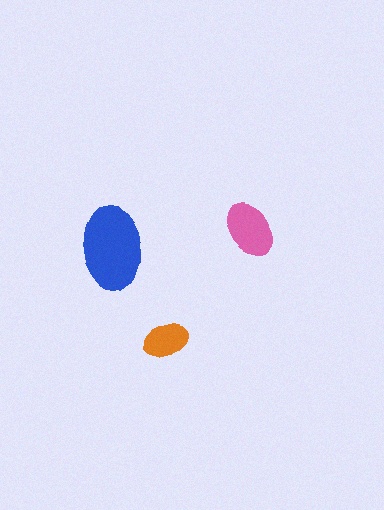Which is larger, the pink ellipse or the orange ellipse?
The pink one.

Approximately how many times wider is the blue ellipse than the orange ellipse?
About 2 times wider.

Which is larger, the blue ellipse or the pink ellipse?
The blue one.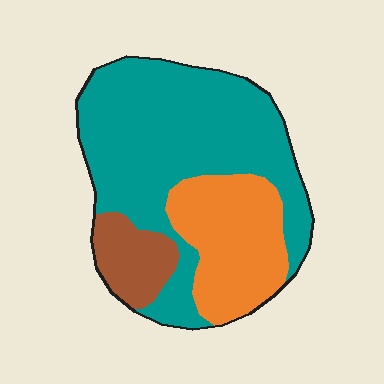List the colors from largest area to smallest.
From largest to smallest: teal, orange, brown.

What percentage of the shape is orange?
Orange covers roughly 25% of the shape.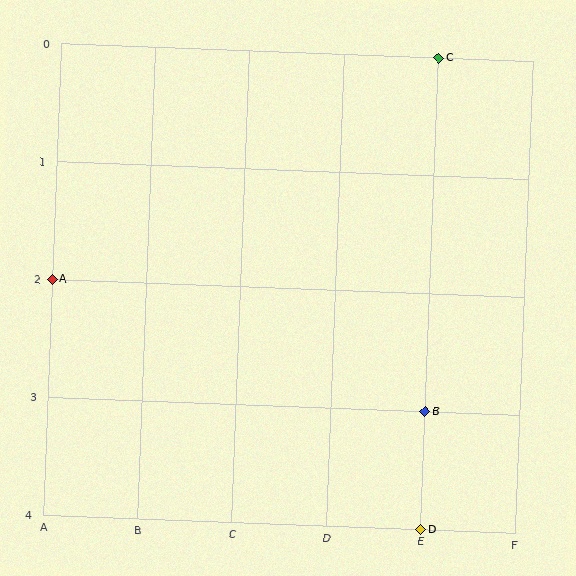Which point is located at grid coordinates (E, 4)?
Point D is at (E, 4).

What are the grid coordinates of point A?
Point A is at grid coordinates (A, 2).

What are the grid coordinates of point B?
Point B is at grid coordinates (E, 3).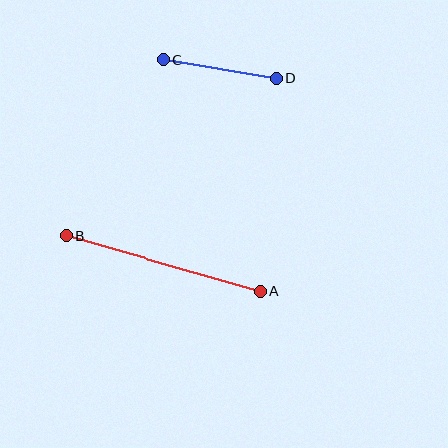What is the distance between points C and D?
The distance is approximately 114 pixels.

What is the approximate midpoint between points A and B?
The midpoint is at approximately (163, 264) pixels.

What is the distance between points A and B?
The distance is approximately 202 pixels.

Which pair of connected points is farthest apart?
Points A and B are farthest apart.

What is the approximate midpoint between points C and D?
The midpoint is at approximately (220, 69) pixels.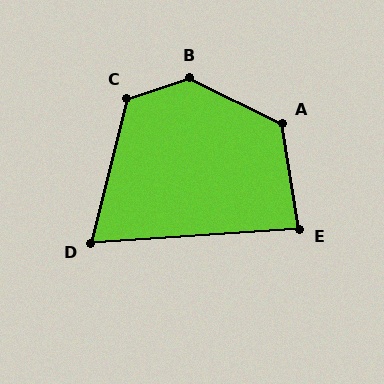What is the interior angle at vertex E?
Approximately 85 degrees (acute).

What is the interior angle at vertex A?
Approximately 125 degrees (obtuse).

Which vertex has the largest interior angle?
B, at approximately 136 degrees.